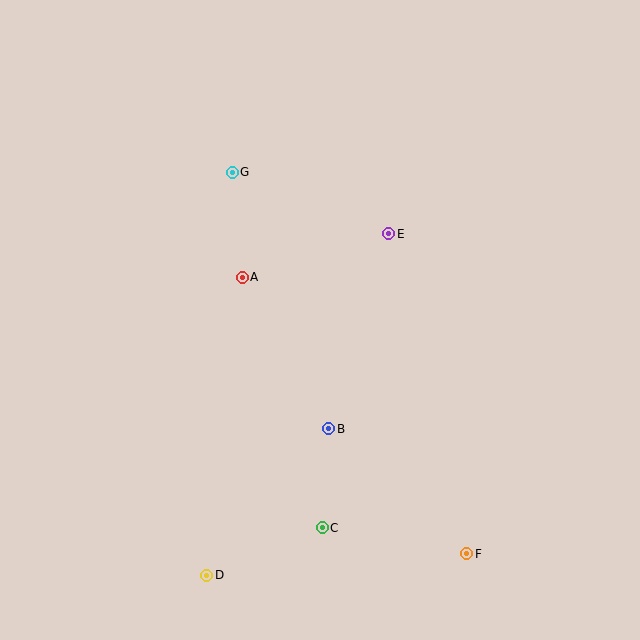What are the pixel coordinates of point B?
Point B is at (329, 429).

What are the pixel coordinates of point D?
Point D is at (207, 575).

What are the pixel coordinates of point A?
Point A is at (242, 277).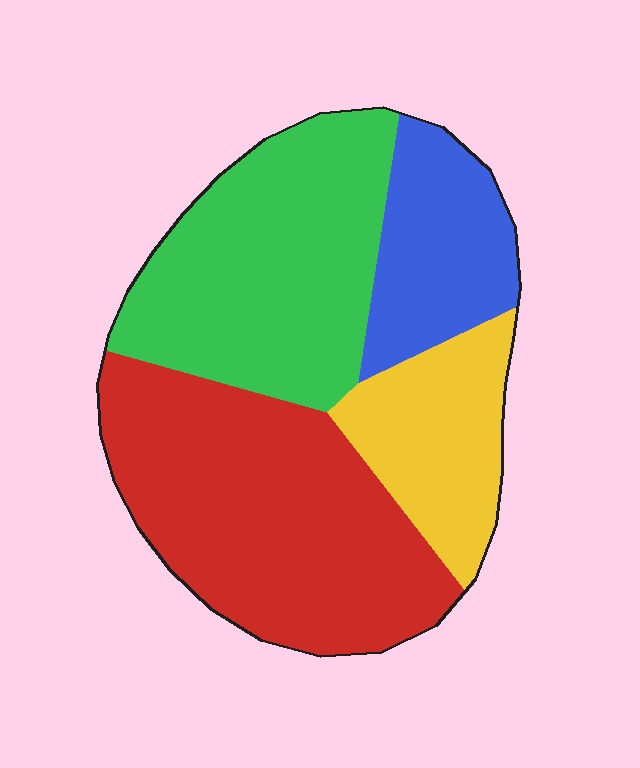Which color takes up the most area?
Red, at roughly 40%.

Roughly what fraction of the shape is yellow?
Yellow covers around 15% of the shape.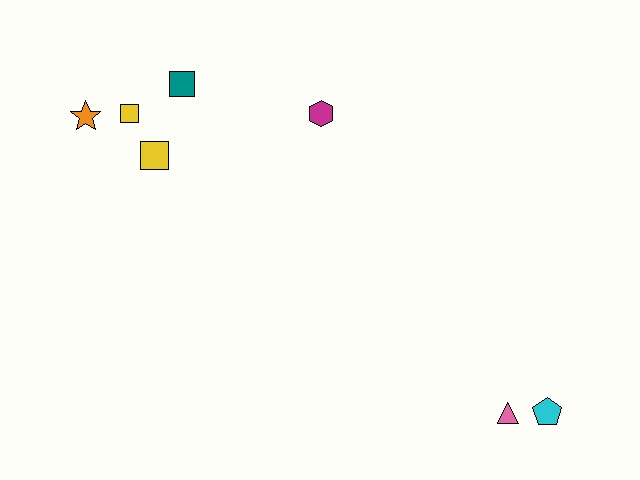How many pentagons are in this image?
There is 1 pentagon.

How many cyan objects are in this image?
There is 1 cyan object.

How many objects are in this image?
There are 7 objects.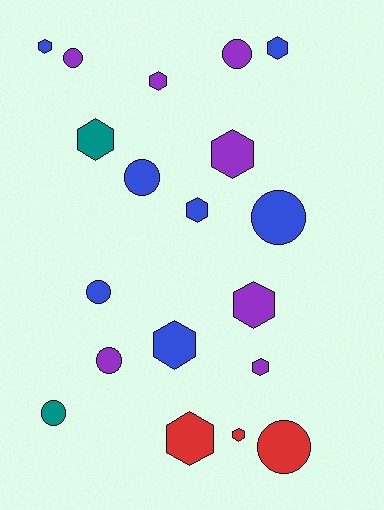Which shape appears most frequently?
Hexagon, with 11 objects.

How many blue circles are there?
There are 3 blue circles.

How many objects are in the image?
There are 19 objects.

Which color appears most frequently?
Blue, with 7 objects.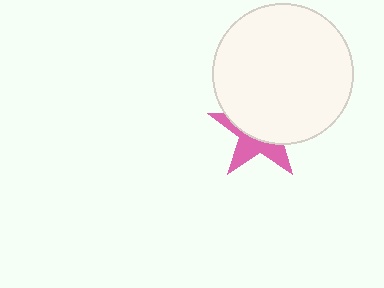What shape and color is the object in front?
The object in front is a white circle.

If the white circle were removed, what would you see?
You would see the complete pink star.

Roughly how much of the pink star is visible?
A small part of it is visible (roughly 40%).